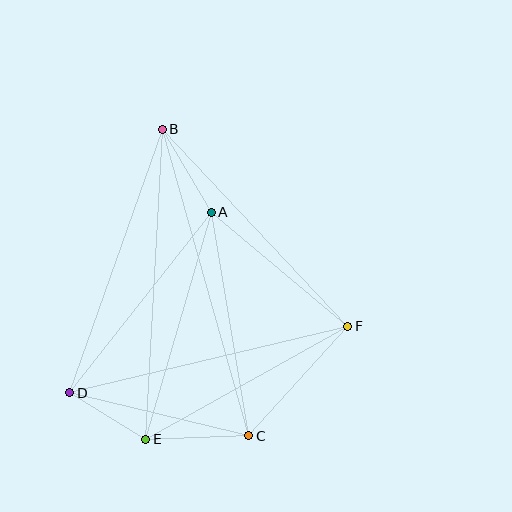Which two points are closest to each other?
Points D and E are closest to each other.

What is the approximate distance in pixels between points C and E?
The distance between C and E is approximately 103 pixels.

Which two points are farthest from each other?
Points B and C are farthest from each other.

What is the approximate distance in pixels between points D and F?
The distance between D and F is approximately 286 pixels.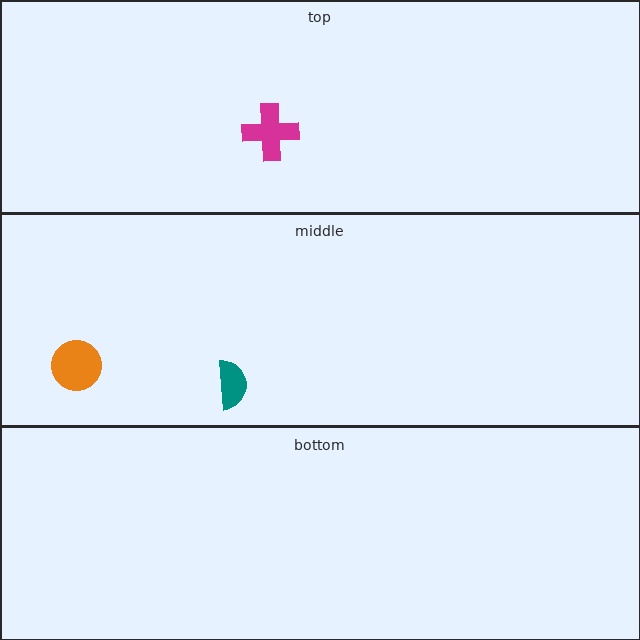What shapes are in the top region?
The magenta cross.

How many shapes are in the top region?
1.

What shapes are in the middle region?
The teal semicircle, the orange circle.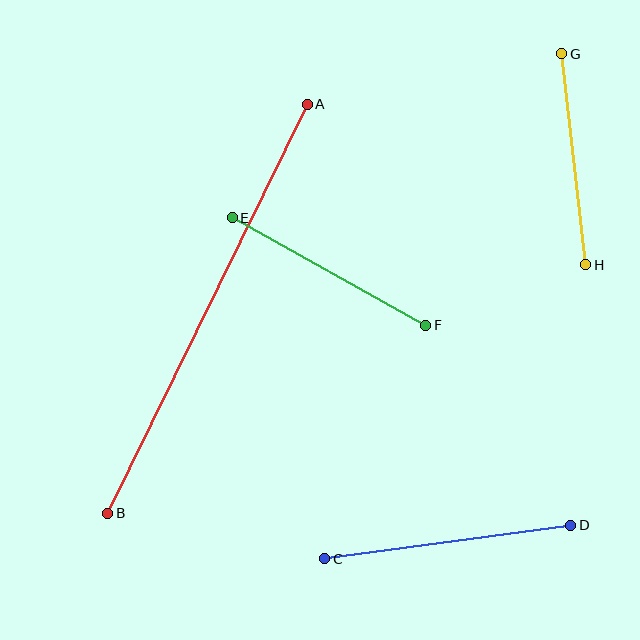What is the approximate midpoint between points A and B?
The midpoint is at approximately (207, 309) pixels.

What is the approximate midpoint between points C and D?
The midpoint is at approximately (448, 542) pixels.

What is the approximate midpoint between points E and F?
The midpoint is at approximately (329, 271) pixels.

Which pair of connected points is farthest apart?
Points A and B are farthest apart.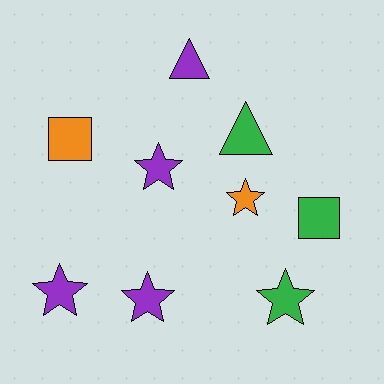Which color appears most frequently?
Purple, with 4 objects.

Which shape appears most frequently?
Star, with 5 objects.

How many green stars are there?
There is 1 green star.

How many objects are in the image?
There are 9 objects.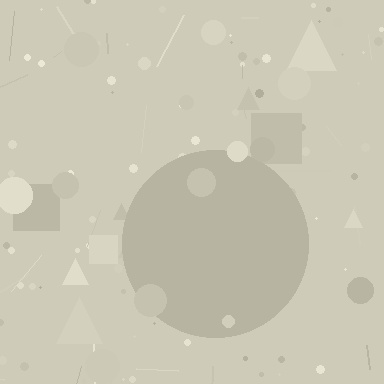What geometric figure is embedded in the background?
A circle is embedded in the background.